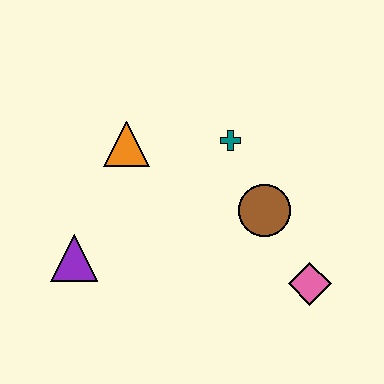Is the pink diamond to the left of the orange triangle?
No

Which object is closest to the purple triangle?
The orange triangle is closest to the purple triangle.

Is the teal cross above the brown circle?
Yes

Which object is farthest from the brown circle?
The purple triangle is farthest from the brown circle.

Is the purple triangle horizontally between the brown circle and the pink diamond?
No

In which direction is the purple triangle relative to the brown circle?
The purple triangle is to the left of the brown circle.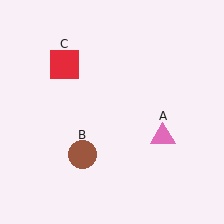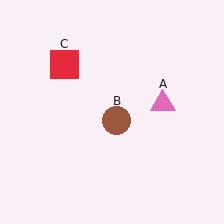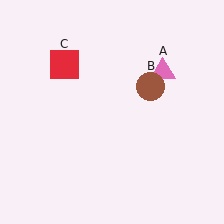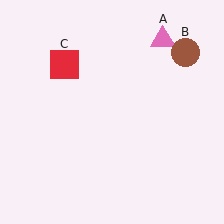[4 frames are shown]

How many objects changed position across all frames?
2 objects changed position: pink triangle (object A), brown circle (object B).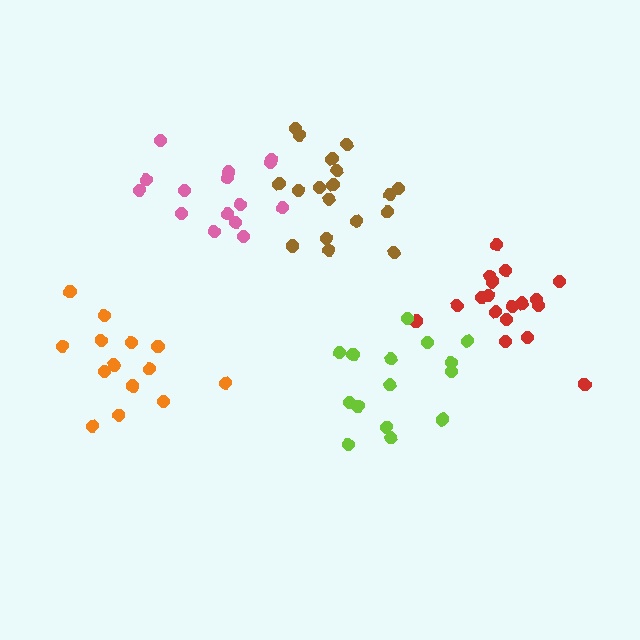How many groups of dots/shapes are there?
There are 5 groups.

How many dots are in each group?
Group 1: 18 dots, Group 2: 18 dots, Group 3: 14 dots, Group 4: 15 dots, Group 5: 15 dots (80 total).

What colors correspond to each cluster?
The clusters are colored: red, brown, orange, lime, pink.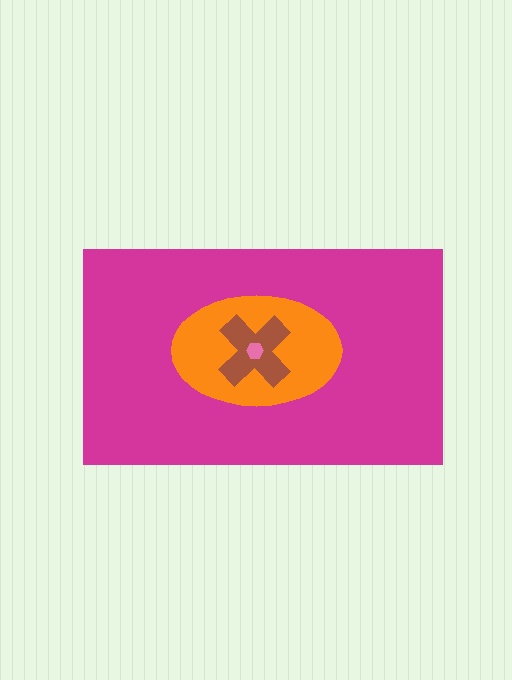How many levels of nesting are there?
4.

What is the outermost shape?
The magenta rectangle.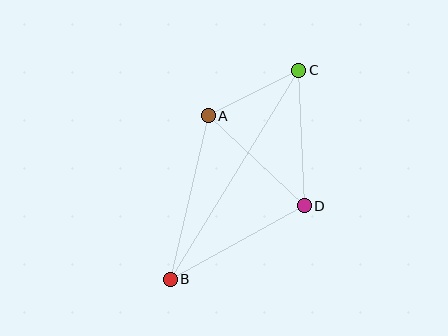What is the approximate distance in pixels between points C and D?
The distance between C and D is approximately 135 pixels.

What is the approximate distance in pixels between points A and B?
The distance between A and B is approximately 168 pixels.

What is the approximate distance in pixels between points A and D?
The distance between A and D is approximately 131 pixels.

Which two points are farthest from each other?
Points B and C are farthest from each other.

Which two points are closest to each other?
Points A and C are closest to each other.